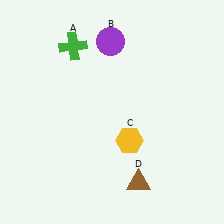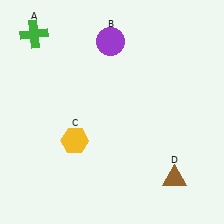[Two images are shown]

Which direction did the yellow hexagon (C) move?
The yellow hexagon (C) moved left.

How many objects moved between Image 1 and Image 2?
3 objects moved between the two images.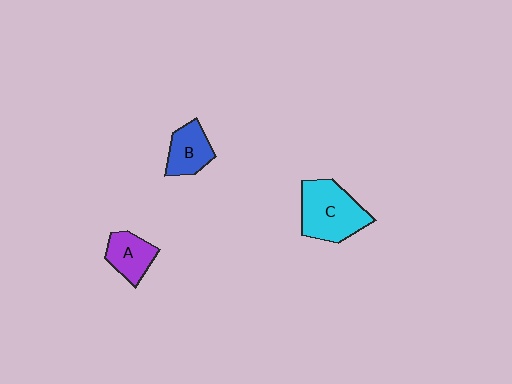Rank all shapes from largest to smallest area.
From largest to smallest: C (cyan), B (blue), A (purple).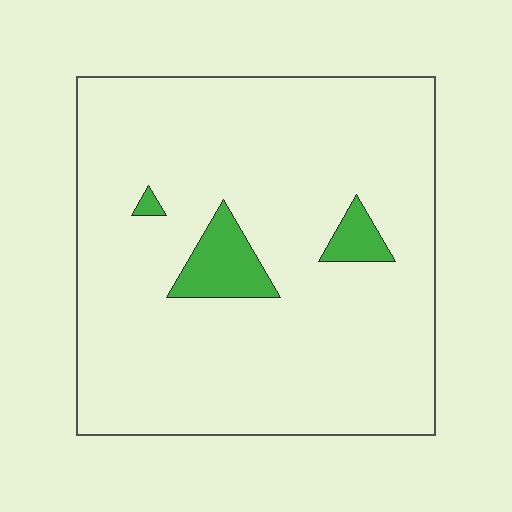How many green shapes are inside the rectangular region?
3.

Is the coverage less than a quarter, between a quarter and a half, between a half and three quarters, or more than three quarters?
Less than a quarter.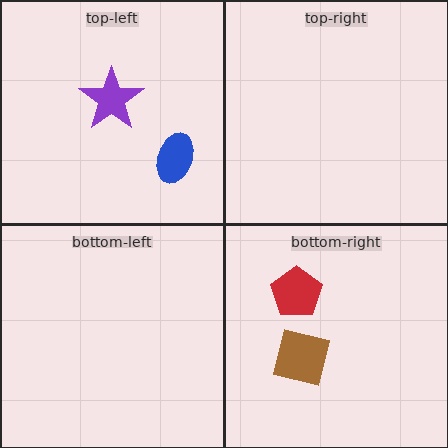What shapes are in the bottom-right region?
The red pentagon, the brown square.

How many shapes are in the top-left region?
2.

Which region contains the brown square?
The bottom-right region.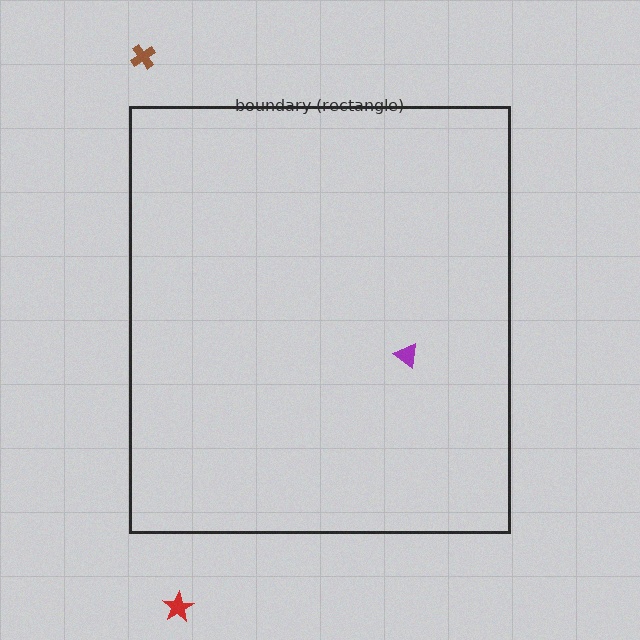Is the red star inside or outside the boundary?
Outside.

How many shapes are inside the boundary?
1 inside, 2 outside.